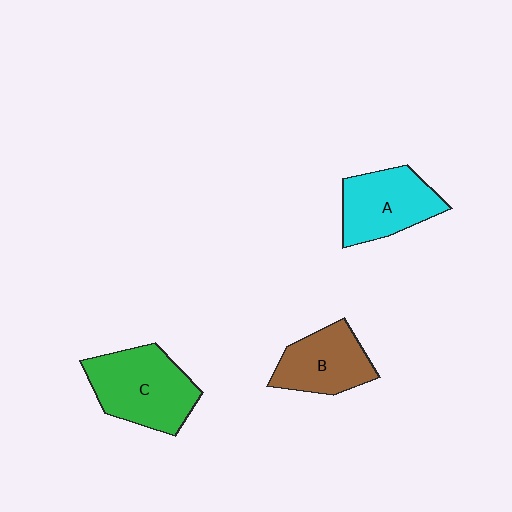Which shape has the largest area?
Shape C (green).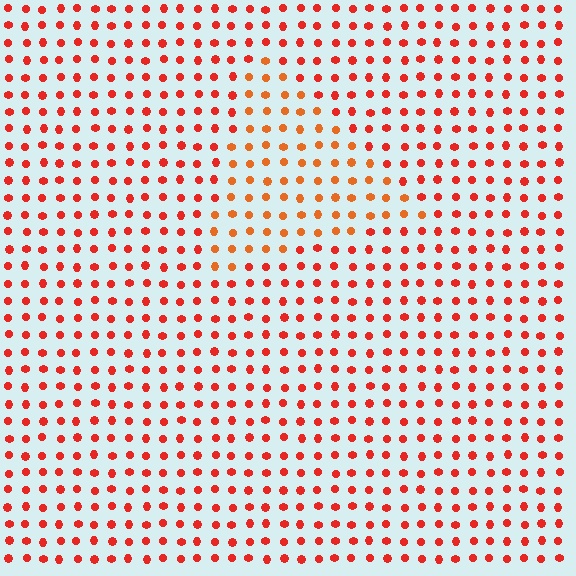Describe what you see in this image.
The image is filled with small red elements in a uniform arrangement. A triangle-shaped region is visible where the elements are tinted to a slightly different hue, forming a subtle color boundary.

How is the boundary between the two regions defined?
The boundary is defined purely by a slight shift in hue (about 21 degrees). Spacing, size, and orientation are identical on both sides.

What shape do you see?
I see a triangle.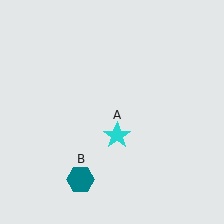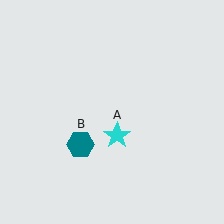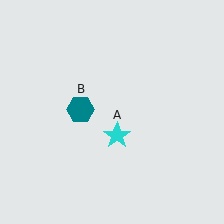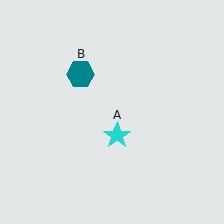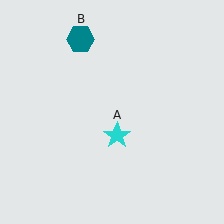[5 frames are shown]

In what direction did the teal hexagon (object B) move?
The teal hexagon (object B) moved up.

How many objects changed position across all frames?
1 object changed position: teal hexagon (object B).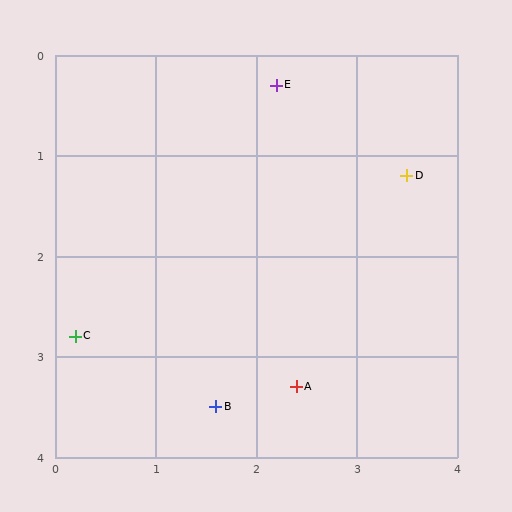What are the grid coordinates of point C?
Point C is at approximately (0.2, 2.8).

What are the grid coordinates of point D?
Point D is at approximately (3.5, 1.2).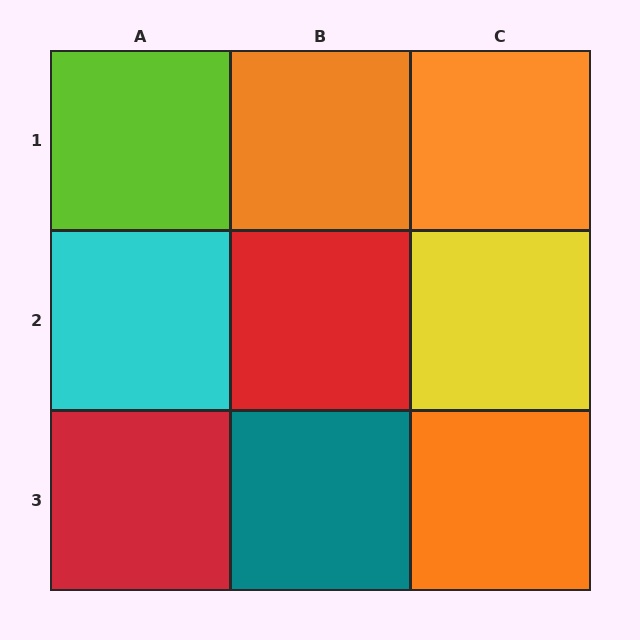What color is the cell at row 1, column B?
Orange.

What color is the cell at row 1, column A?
Lime.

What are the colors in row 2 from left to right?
Cyan, red, yellow.